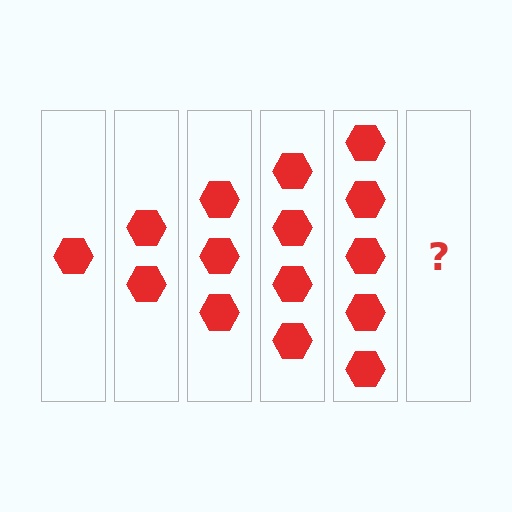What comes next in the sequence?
The next element should be 6 hexagons.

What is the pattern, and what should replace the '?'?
The pattern is that each step adds one more hexagon. The '?' should be 6 hexagons.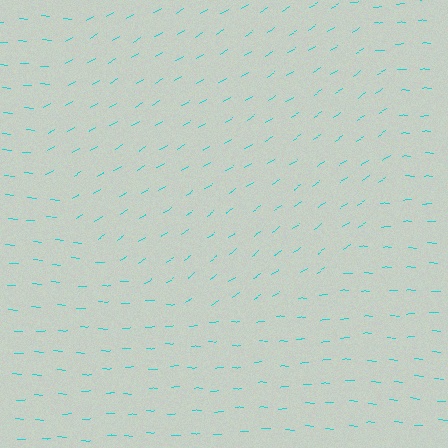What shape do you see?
I see a circle.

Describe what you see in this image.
The image is filled with small cyan line segments. A circle region in the image has lines oriented differently from the surrounding lines, creating a visible texture boundary.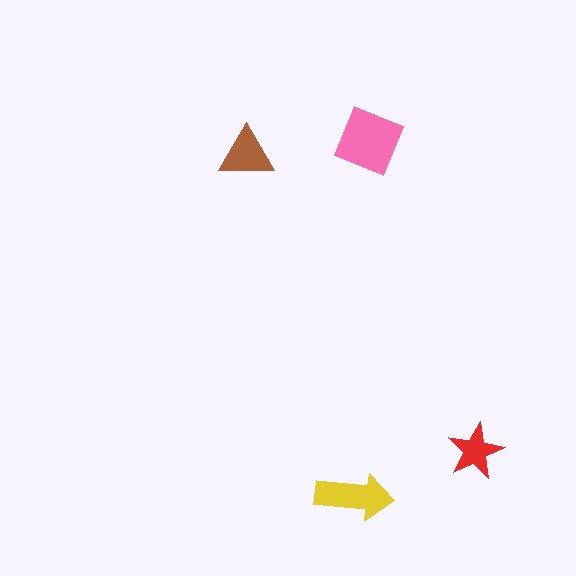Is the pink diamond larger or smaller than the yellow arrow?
Larger.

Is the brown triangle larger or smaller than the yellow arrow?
Smaller.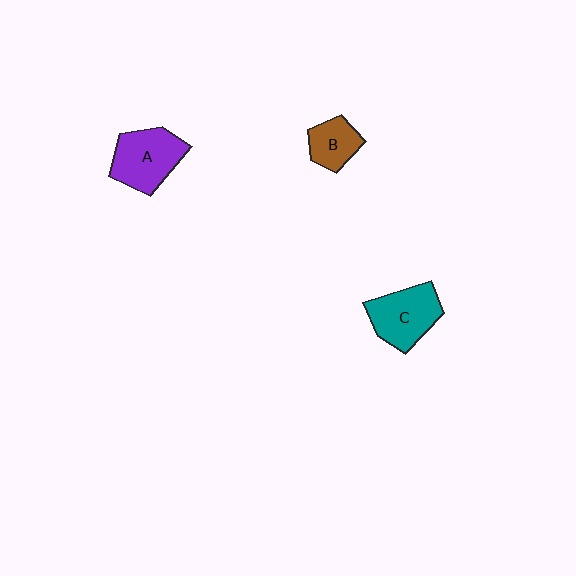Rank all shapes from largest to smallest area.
From largest to smallest: A (purple), C (teal), B (brown).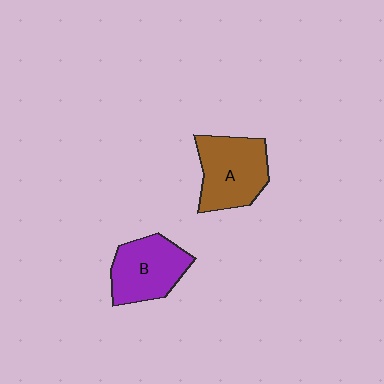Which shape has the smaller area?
Shape B (purple).